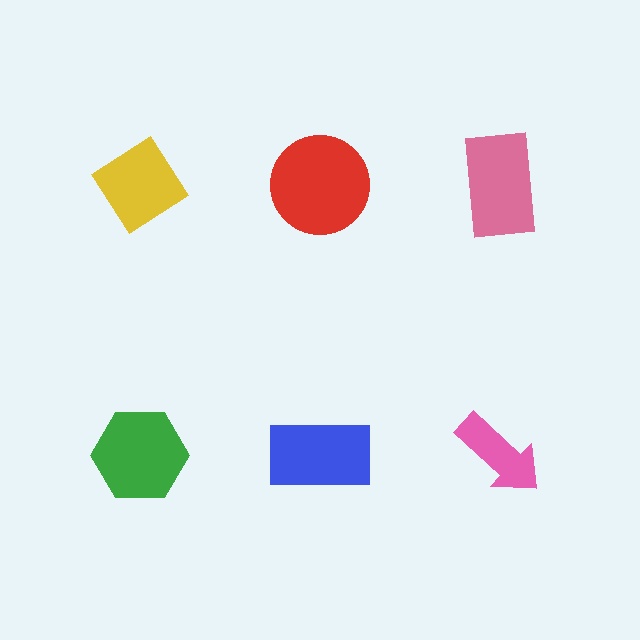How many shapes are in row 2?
3 shapes.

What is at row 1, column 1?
A yellow diamond.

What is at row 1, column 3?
A pink rectangle.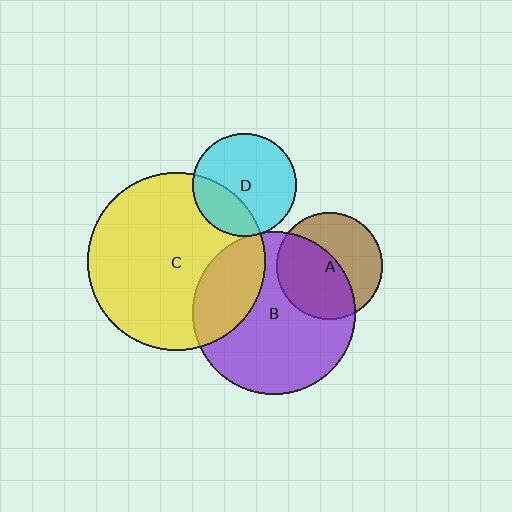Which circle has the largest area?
Circle C (yellow).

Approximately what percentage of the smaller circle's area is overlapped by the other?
Approximately 55%.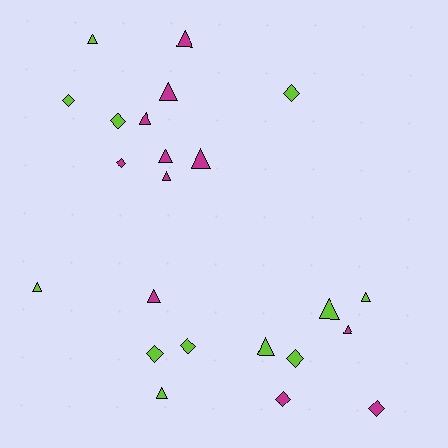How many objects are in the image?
There are 23 objects.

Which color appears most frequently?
Lime, with 12 objects.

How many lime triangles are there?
There are 6 lime triangles.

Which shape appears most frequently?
Triangle, with 14 objects.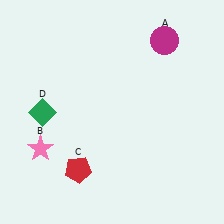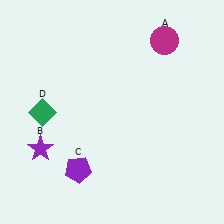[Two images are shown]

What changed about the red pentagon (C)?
In Image 1, C is red. In Image 2, it changed to purple.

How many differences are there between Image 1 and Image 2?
There are 2 differences between the two images.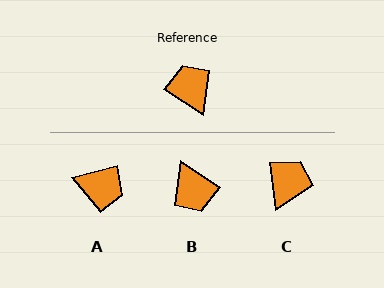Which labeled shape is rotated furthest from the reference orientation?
B, about 179 degrees away.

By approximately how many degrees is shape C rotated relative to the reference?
Approximately 50 degrees clockwise.